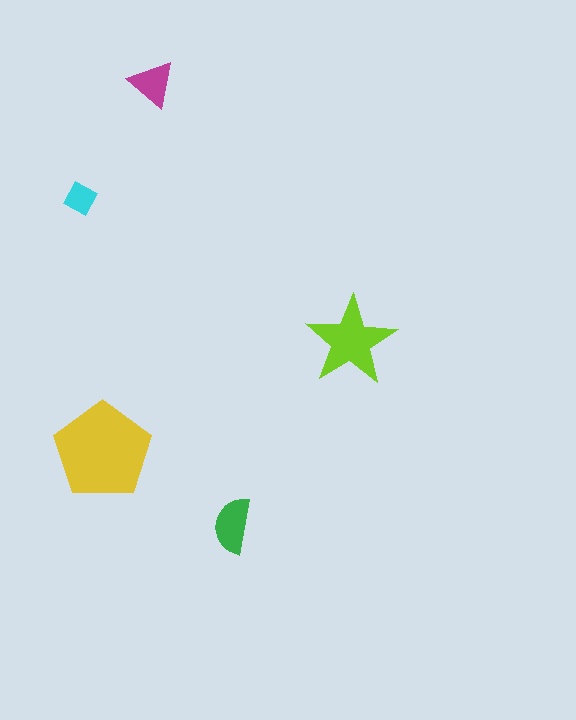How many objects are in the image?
There are 5 objects in the image.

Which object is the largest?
The yellow pentagon.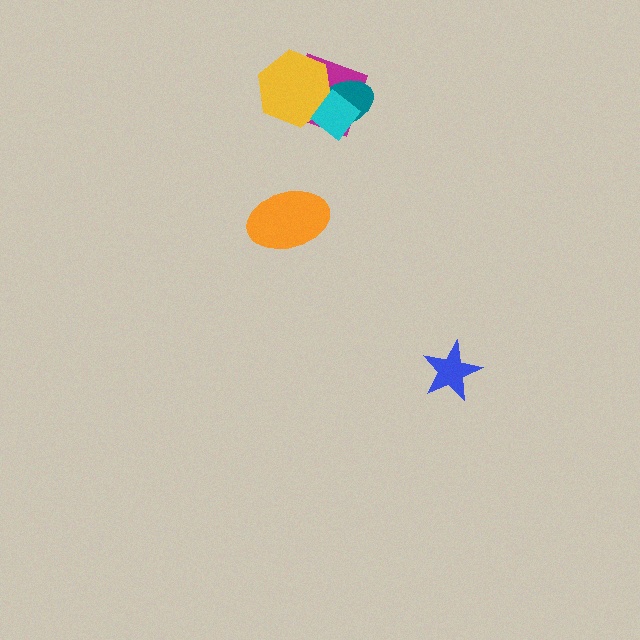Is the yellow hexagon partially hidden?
Yes, it is partially covered by another shape.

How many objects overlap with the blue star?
0 objects overlap with the blue star.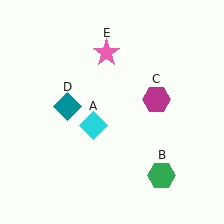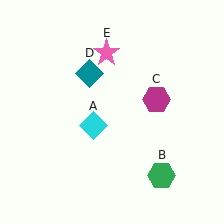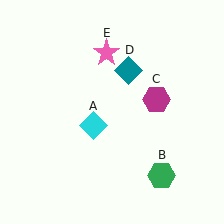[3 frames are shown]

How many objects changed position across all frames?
1 object changed position: teal diamond (object D).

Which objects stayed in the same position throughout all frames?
Cyan diamond (object A) and green hexagon (object B) and magenta hexagon (object C) and pink star (object E) remained stationary.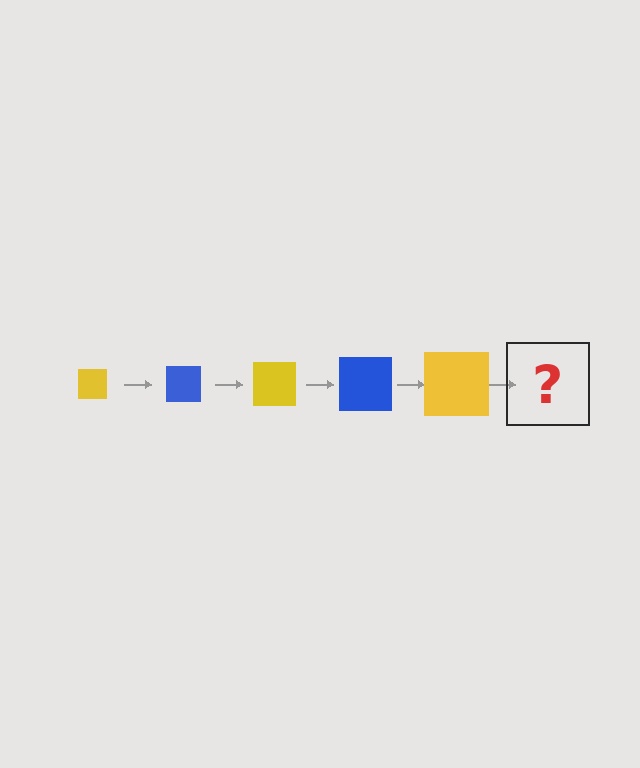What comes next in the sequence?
The next element should be a blue square, larger than the previous one.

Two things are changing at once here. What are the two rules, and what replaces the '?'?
The two rules are that the square grows larger each step and the color cycles through yellow and blue. The '?' should be a blue square, larger than the previous one.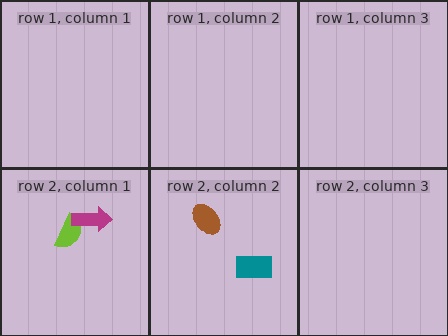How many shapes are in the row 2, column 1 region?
2.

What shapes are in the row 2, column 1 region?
The lime semicircle, the magenta arrow.